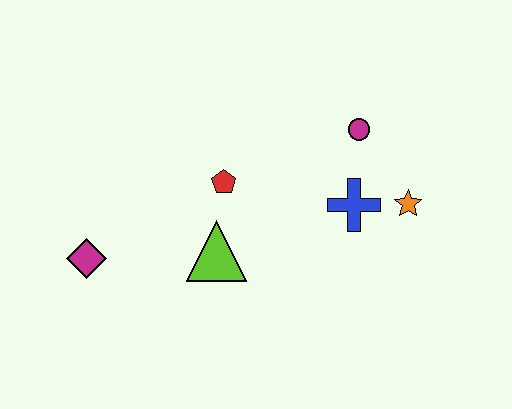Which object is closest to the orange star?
The blue cross is closest to the orange star.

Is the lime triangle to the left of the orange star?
Yes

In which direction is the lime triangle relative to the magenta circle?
The lime triangle is to the left of the magenta circle.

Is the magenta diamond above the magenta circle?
No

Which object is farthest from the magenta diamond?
The orange star is farthest from the magenta diamond.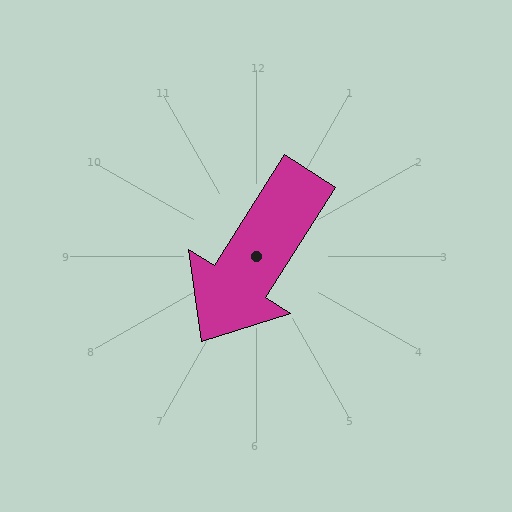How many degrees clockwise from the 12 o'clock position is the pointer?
Approximately 212 degrees.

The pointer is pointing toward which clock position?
Roughly 7 o'clock.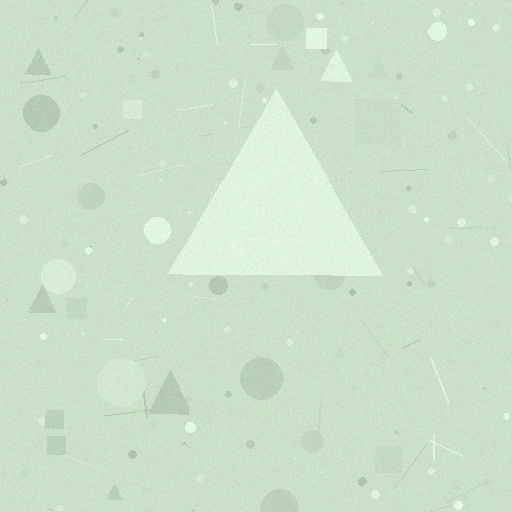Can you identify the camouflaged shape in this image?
The camouflaged shape is a triangle.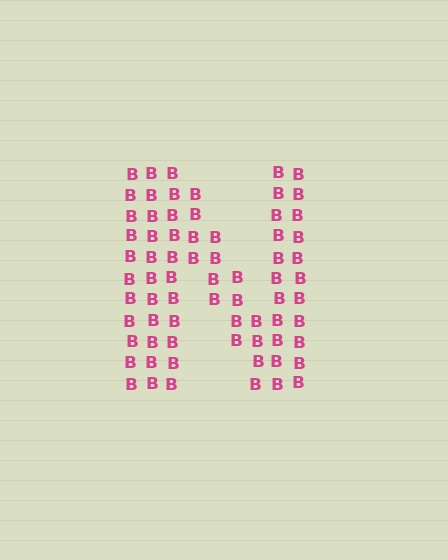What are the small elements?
The small elements are letter B's.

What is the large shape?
The large shape is the letter N.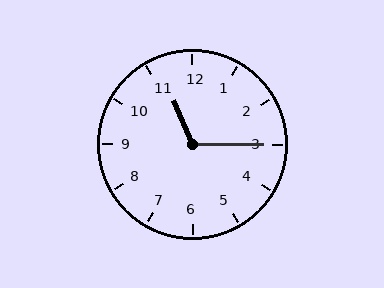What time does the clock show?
11:15.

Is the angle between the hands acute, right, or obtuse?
It is obtuse.